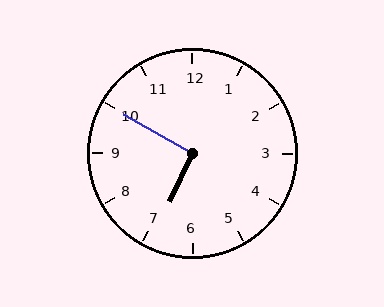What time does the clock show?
6:50.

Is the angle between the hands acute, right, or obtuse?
It is right.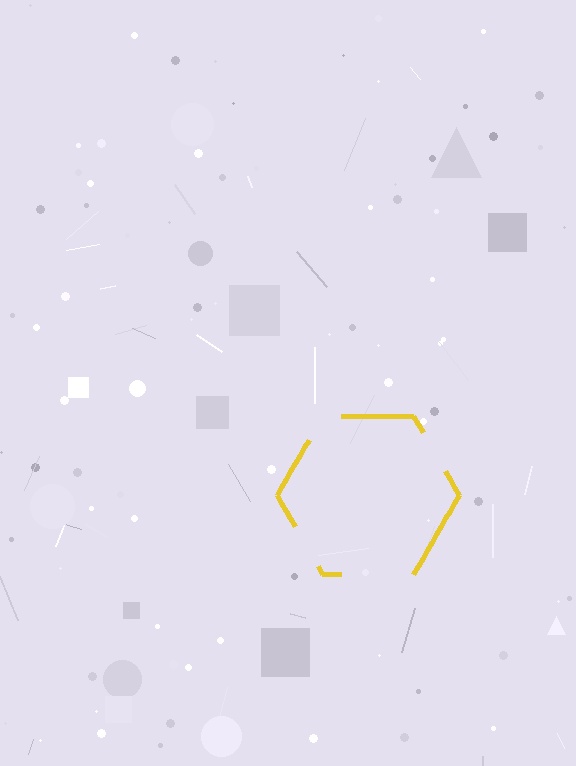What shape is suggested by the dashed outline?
The dashed outline suggests a hexagon.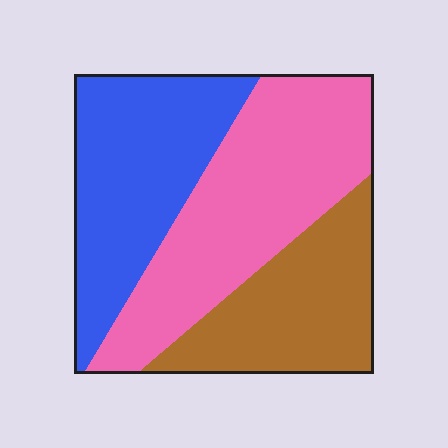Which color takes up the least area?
Brown, at roughly 25%.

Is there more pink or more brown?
Pink.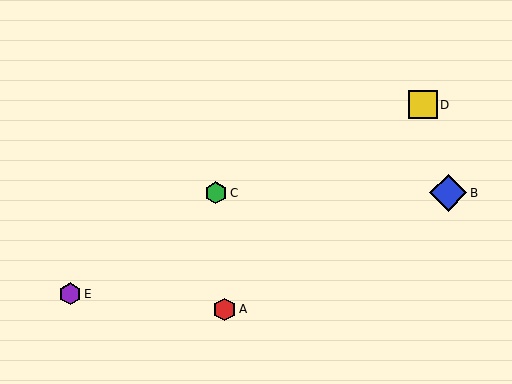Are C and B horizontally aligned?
Yes, both are at y≈193.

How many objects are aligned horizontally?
2 objects (B, C) are aligned horizontally.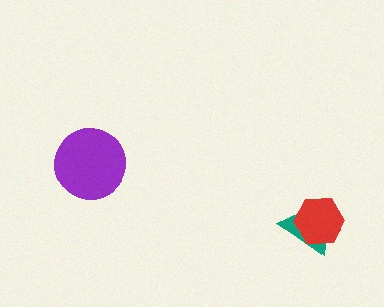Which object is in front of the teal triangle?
The red hexagon is in front of the teal triangle.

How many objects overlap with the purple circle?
0 objects overlap with the purple circle.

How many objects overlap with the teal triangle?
1 object overlaps with the teal triangle.